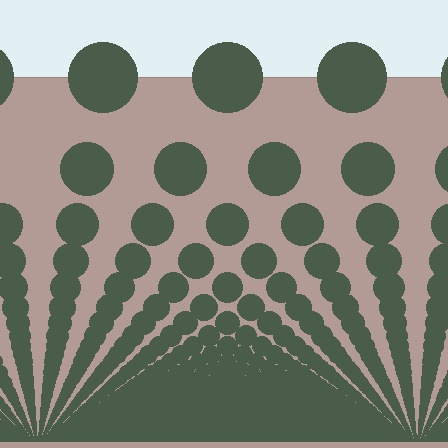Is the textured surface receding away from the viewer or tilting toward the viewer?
The surface appears to tilt toward the viewer. Texture elements get larger and sparser toward the top.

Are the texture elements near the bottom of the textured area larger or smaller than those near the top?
Smaller. The gradient is inverted — elements near the bottom are smaller and denser.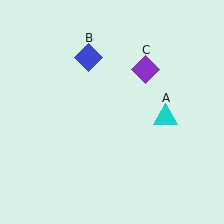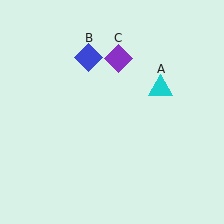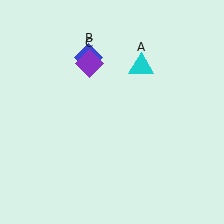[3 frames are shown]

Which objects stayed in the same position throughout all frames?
Blue diamond (object B) remained stationary.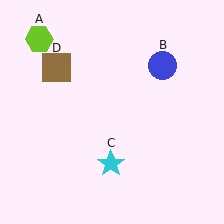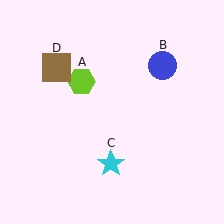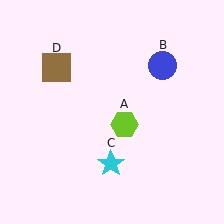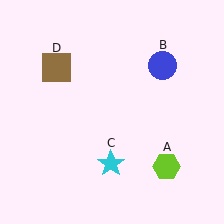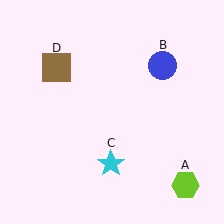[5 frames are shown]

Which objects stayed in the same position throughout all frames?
Blue circle (object B) and cyan star (object C) and brown square (object D) remained stationary.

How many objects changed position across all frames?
1 object changed position: lime hexagon (object A).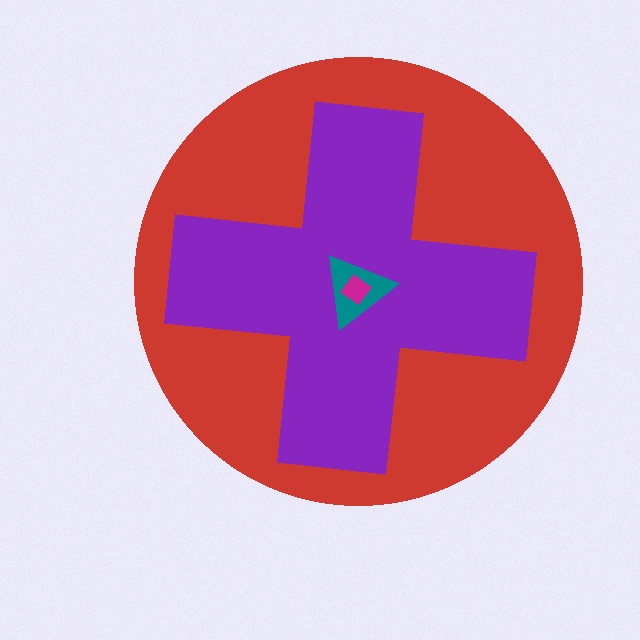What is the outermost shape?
The red circle.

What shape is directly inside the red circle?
The purple cross.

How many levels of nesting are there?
4.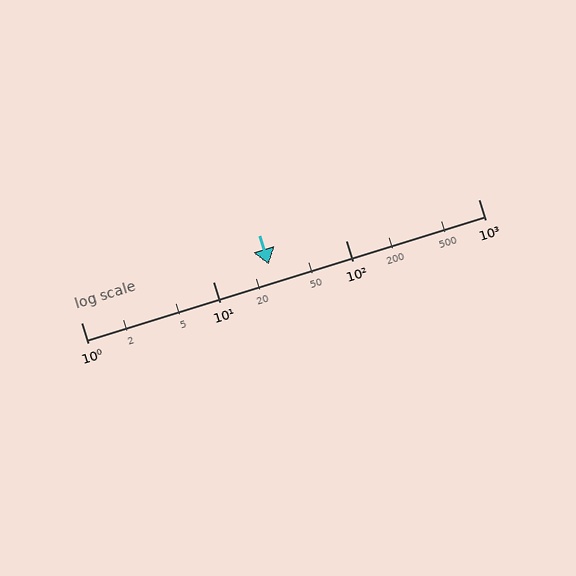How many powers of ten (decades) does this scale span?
The scale spans 3 decades, from 1 to 1000.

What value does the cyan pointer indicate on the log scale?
The pointer indicates approximately 26.